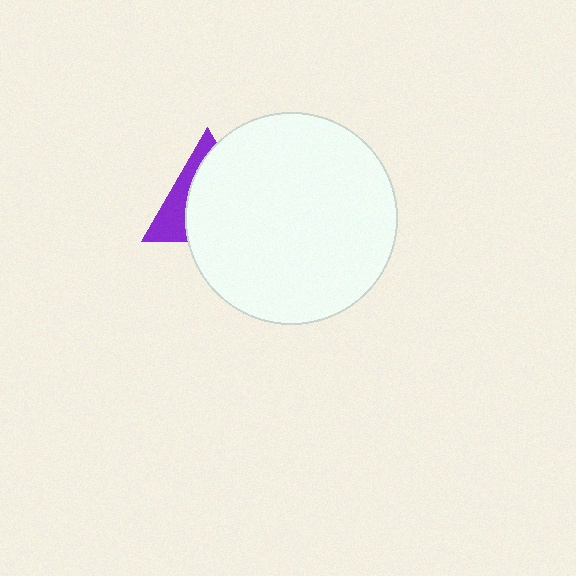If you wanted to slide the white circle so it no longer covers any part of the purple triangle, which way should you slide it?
Slide it right — that is the most direct way to separate the two shapes.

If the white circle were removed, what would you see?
You would see the complete purple triangle.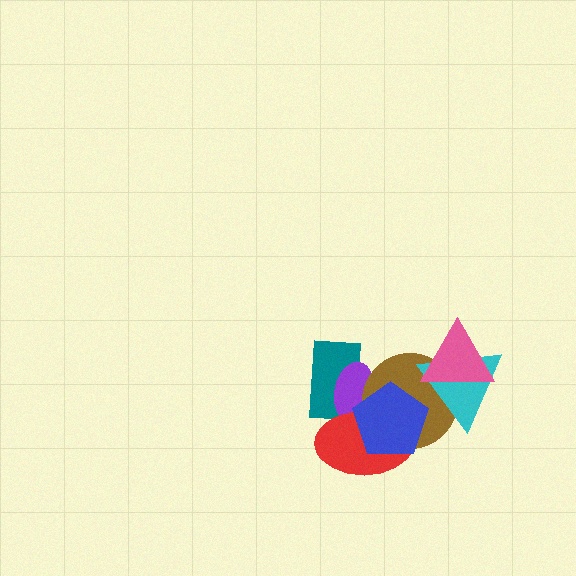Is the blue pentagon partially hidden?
No, no other shape covers it.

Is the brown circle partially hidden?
Yes, it is partially covered by another shape.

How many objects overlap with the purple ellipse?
4 objects overlap with the purple ellipse.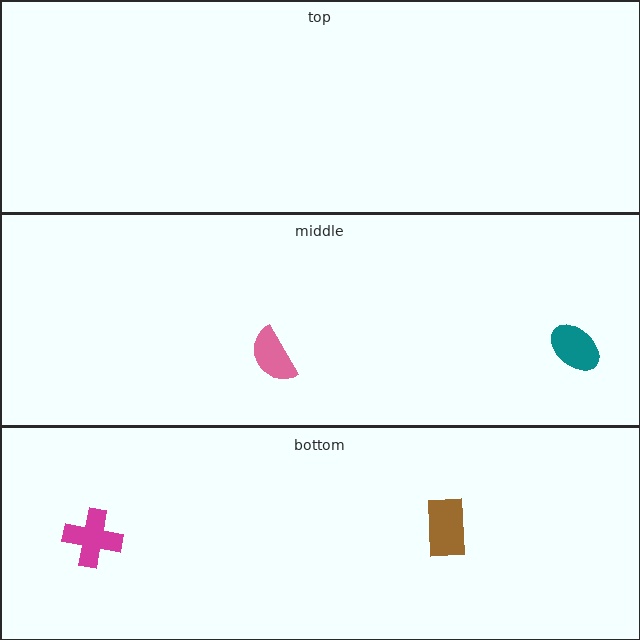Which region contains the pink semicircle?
The middle region.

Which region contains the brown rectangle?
The bottom region.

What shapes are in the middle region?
The pink semicircle, the teal ellipse.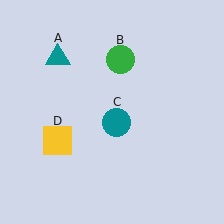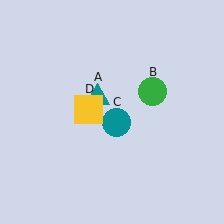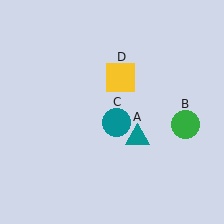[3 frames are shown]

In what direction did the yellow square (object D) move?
The yellow square (object D) moved up and to the right.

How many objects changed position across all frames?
3 objects changed position: teal triangle (object A), green circle (object B), yellow square (object D).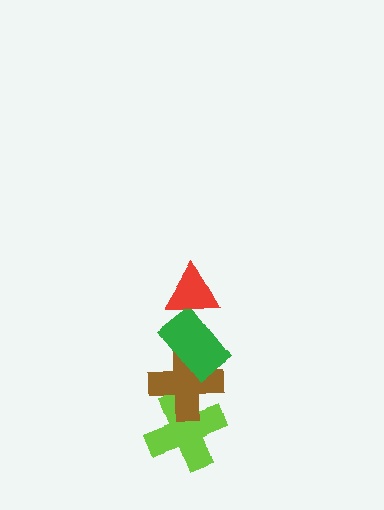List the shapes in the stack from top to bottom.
From top to bottom: the red triangle, the green rectangle, the brown cross, the lime cross.